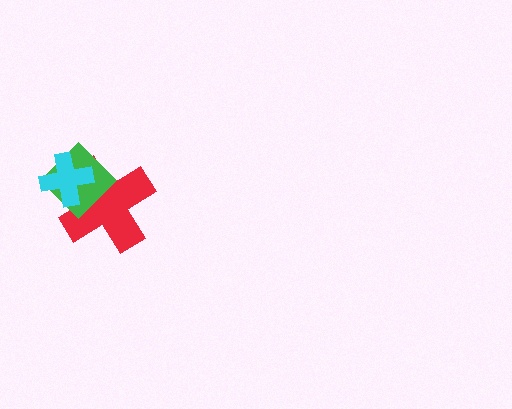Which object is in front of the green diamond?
The cyan cross is in front of the green diamond.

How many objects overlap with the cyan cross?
2 objects overlap with the cyan cross.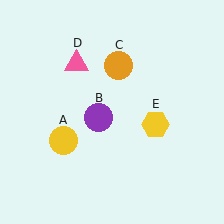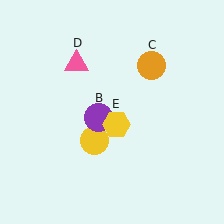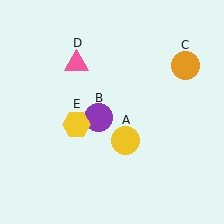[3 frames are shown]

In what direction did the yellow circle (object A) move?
The yellow circle (object A) moved right.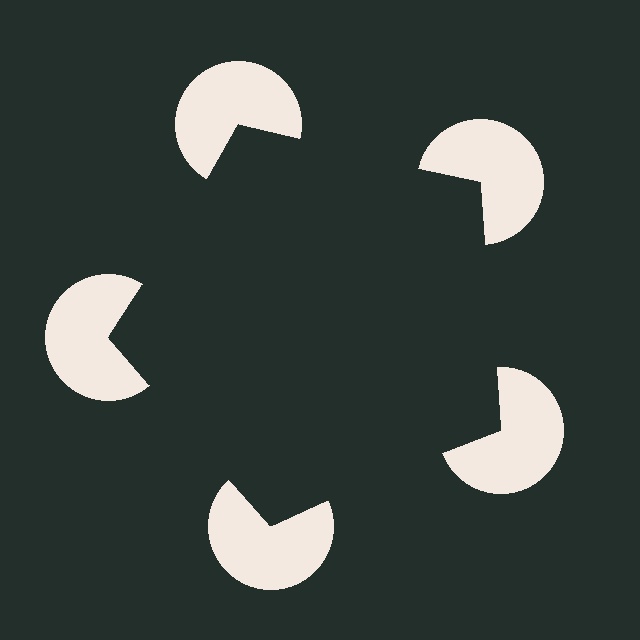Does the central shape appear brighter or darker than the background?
It typically appears slightly darker than the background, even though no actual brightness change is drawn.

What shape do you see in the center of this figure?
An illusory pentagon — its edges are inferred from the aligned wedge cuts in the pac-man discs, not physically drawn.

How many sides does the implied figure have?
5 sides.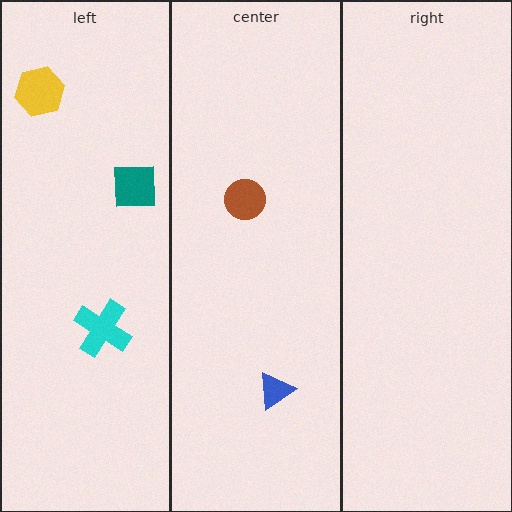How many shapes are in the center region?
2.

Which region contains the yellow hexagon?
The left region.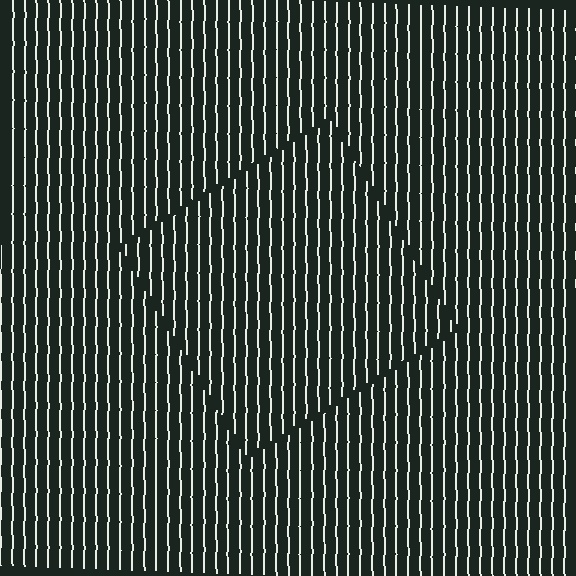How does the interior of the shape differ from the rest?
The interior of the shape contains the same grating, shifted by half a period — the contour is defined by the phase discontinuity where line-ends from the inner and outer gratings abut.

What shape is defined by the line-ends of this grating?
An illusory square. The interior of the shape contains the same grating, shifted by half a period — the contour is defined by the phase discontinuity where line-ends from the inner and outer gratings abut.